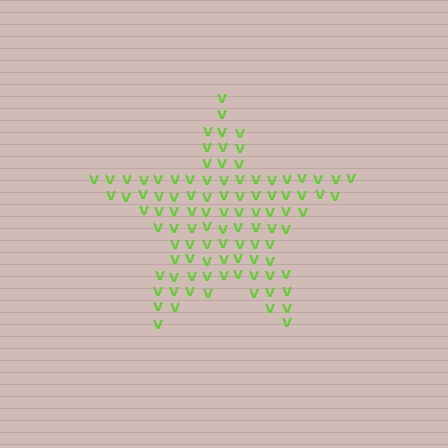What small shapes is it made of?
It is made of small letter V's.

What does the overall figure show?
The overall figure shows a star.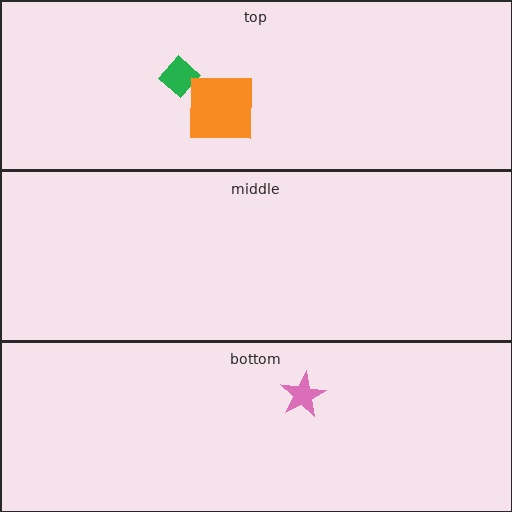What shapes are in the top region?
The green diamond, the orange square.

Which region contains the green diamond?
The top region.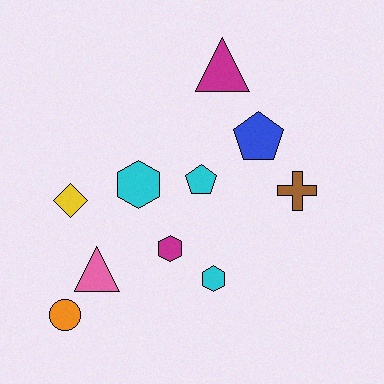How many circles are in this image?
There is 1 circle.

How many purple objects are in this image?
There are no purple objects.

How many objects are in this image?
There are 10 objects.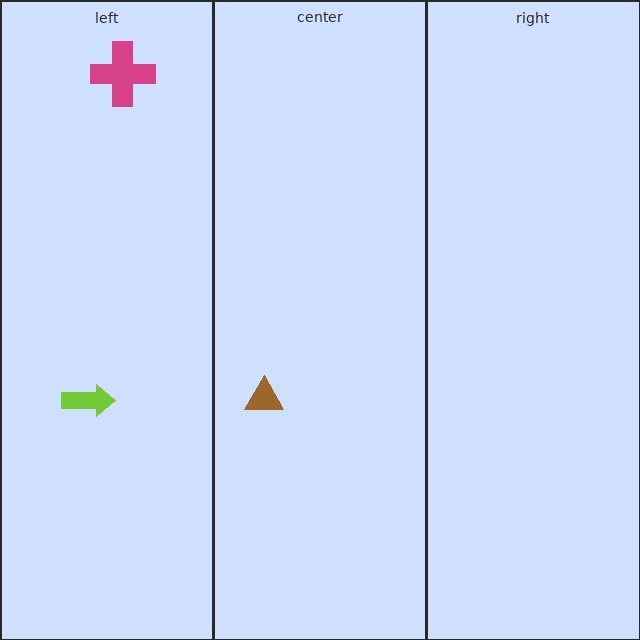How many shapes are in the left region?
2.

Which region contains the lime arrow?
The left region.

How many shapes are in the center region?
1.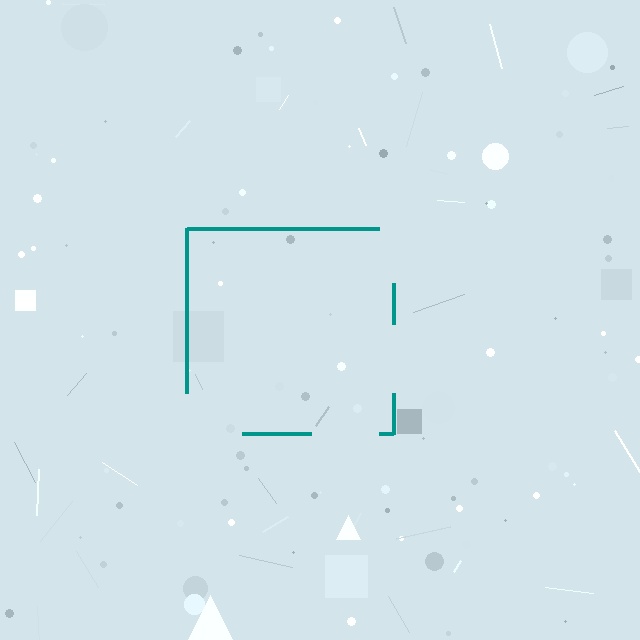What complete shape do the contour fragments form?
The contour fragments form a square.